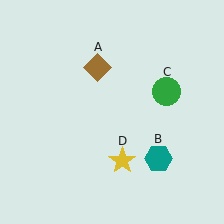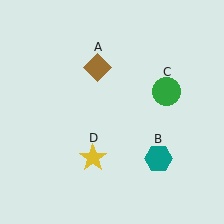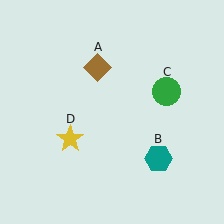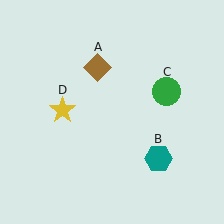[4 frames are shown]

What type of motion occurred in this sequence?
The yellow star (object D) rotated clockwise around the center of the scene.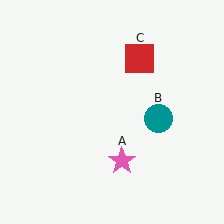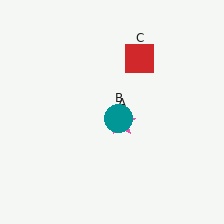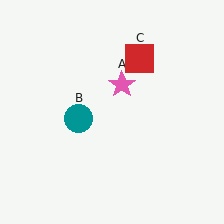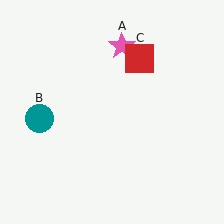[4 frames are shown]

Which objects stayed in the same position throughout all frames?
Red square (object C) remained stationary.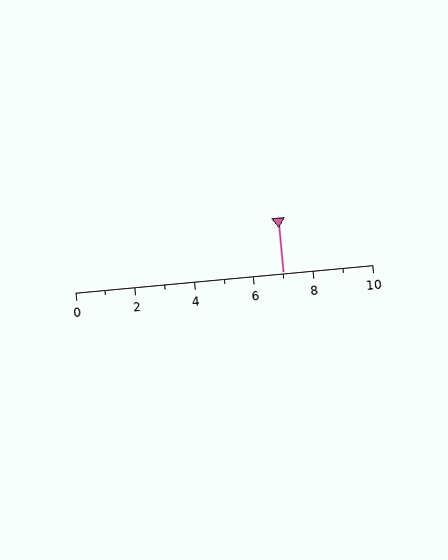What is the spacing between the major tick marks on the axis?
The major ticks are spaced 2 apart.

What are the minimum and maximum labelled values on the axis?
The axis runs from 0 to 10.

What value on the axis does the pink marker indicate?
The marker indicates approximately 7.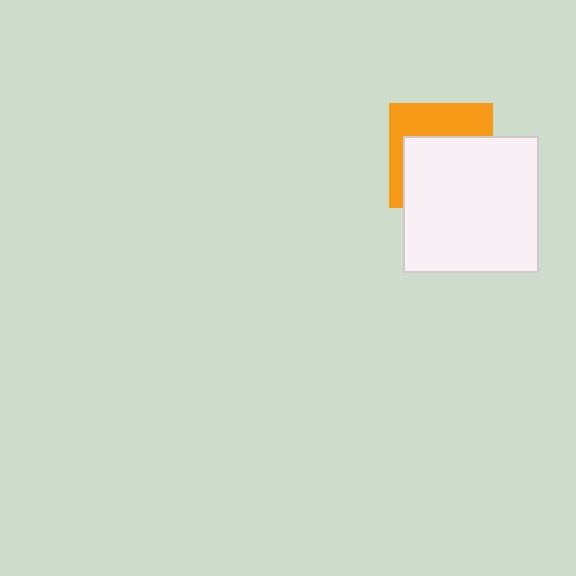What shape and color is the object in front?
The object in front is a white square.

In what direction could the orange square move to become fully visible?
The orange square could move up. That would shift it out from behind the white square entirely.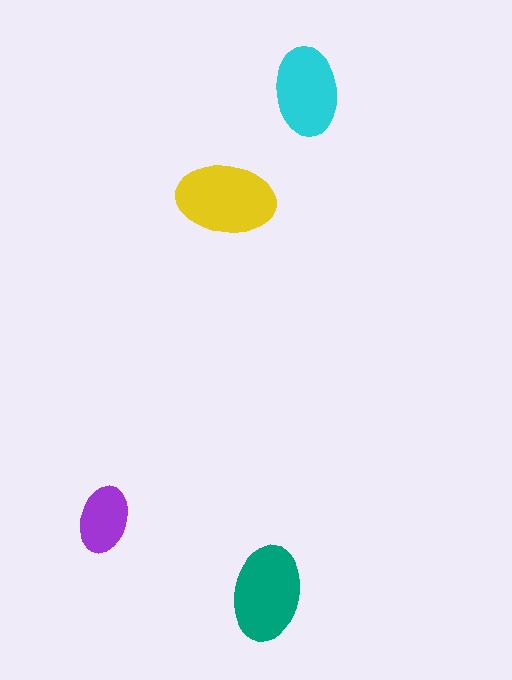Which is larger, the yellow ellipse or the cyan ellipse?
The yellow one.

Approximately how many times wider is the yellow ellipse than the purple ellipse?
About 1.5 times wider.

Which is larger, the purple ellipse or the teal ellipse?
The teal one.